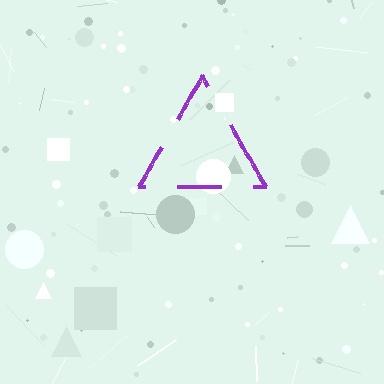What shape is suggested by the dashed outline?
The dashed outline suggests a triangle.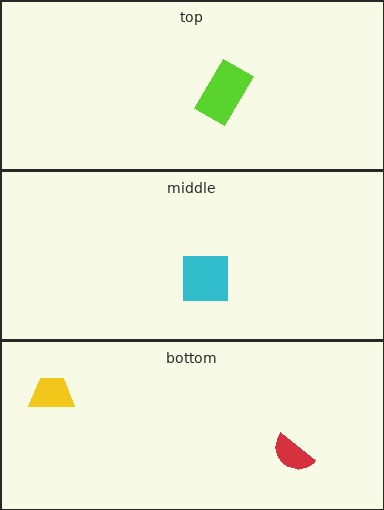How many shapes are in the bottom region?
2.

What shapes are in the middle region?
The cyan square.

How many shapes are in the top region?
1.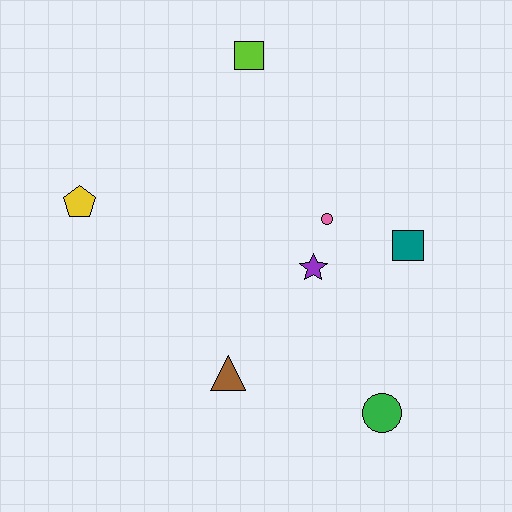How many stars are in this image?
There is 1 star.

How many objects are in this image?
There are 7 objects.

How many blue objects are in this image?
There are no blue objects.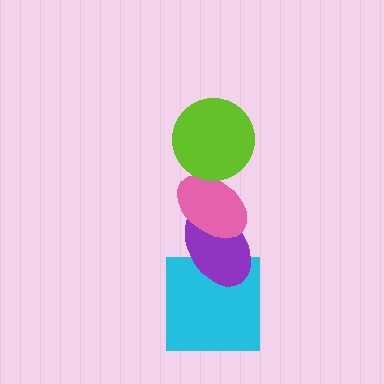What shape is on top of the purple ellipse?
The pink ellipse is on top of the purple ellipse.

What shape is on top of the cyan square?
The purple ellipse is on top of the cyan square.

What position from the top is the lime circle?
The lime circle is 1st from the top.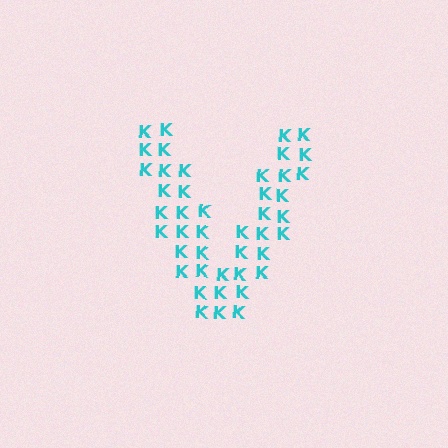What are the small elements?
The small elements are letter K's.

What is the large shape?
The large shape is the letter V.